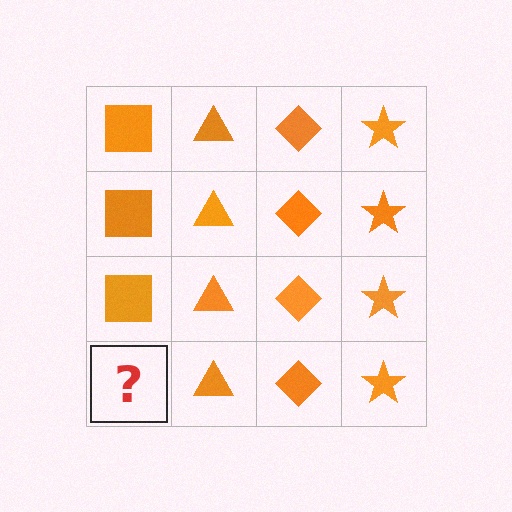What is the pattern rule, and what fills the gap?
The rule is that each column has a consistent shape. The gap should be filled with an orange square.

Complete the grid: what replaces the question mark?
The question mark should be replaced with an orange square.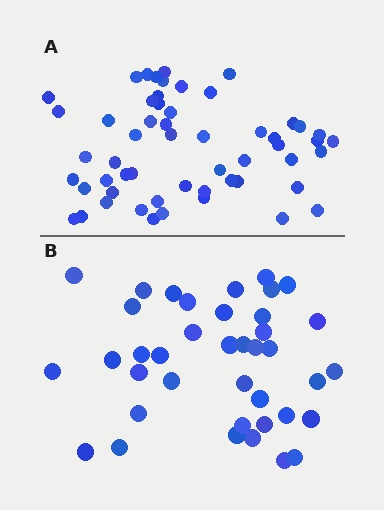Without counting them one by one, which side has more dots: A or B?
Region A (the top region) has more dots.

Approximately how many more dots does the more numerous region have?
Region A has approximately 15 more dots than region B.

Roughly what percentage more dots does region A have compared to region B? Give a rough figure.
About 40% more.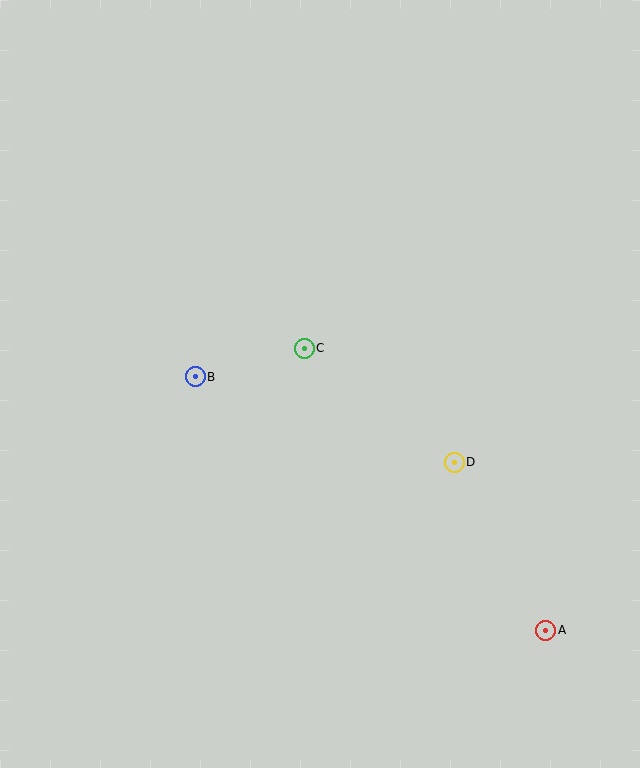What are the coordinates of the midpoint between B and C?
The midpoint between B and C is at (250, 362).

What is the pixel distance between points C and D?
The distance between C and D is 188 pixels.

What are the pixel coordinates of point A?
Point A is at (546, 630).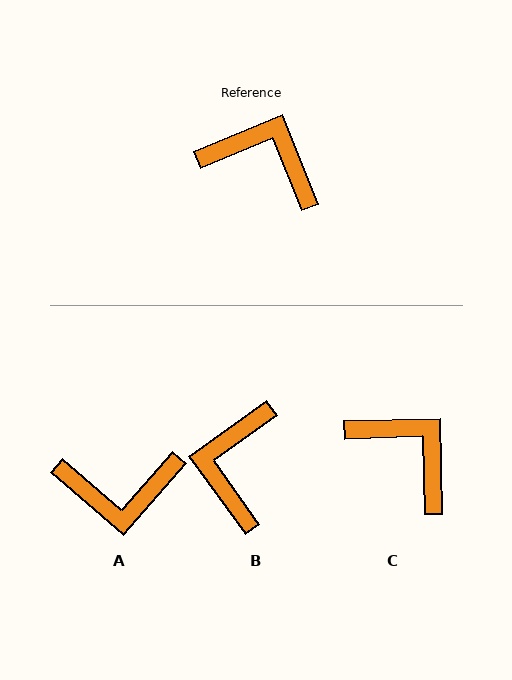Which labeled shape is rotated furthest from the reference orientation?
A, about 153 degrees away.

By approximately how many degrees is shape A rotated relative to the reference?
Approximately 153 degrees clockwise.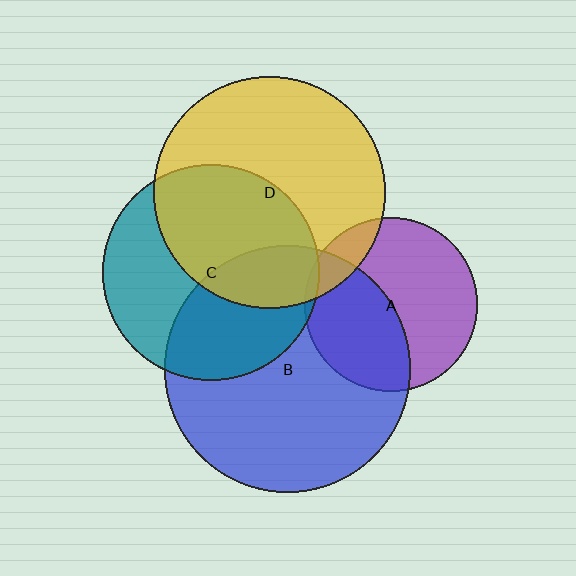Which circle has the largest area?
Circle B (blue).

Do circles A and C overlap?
Yes.